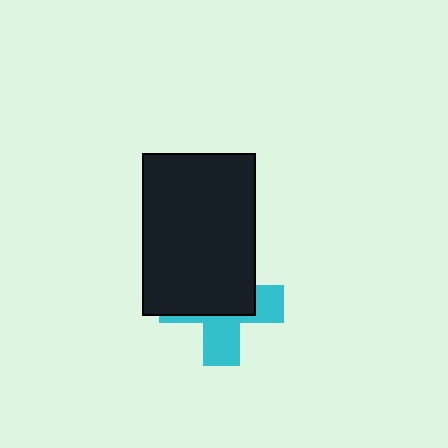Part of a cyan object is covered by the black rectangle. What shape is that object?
It is a cross.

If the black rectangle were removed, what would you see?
You would see the complete cyan cross.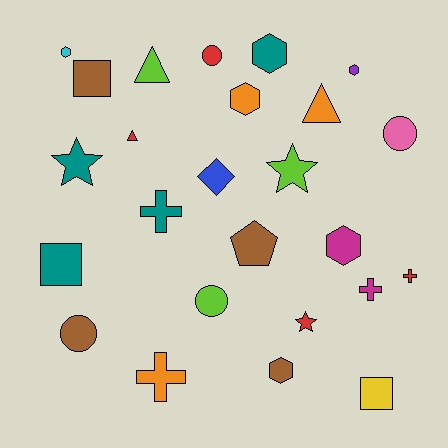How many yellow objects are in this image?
There is 1 yellow object.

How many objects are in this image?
There are 25 objects.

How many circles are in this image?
There are 4 circles.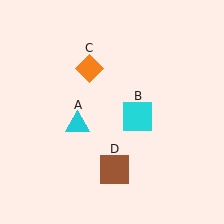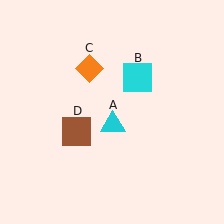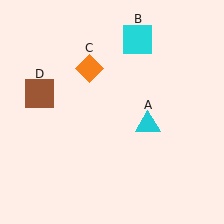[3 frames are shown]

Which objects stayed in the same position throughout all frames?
Orange diamond (object C) remained stationary.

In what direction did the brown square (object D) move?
The brown square (object D) moved up and to the left.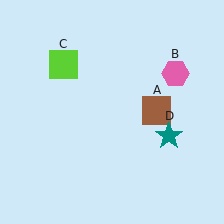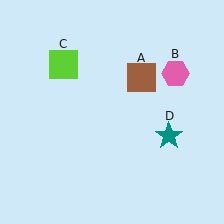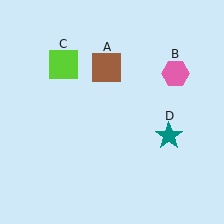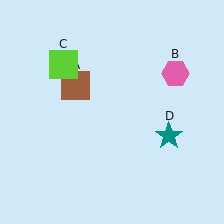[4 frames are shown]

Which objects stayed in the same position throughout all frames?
Pink hexagon (object B) and lime square (object C) and teal star (object D) remained stationary.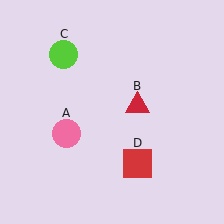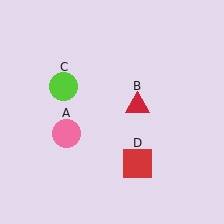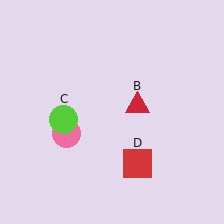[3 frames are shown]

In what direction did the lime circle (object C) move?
The lime circle (object C) moved down.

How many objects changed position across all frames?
1 object changed position: lime circle (object C).